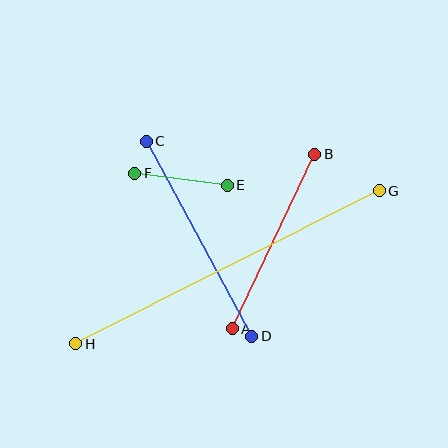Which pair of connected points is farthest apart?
Points G and H are farthest apart.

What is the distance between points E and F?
The distance is approximately 93 pixels.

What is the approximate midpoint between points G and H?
The midpoint is at approximately (227, 267) pixels.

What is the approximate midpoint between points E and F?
The midpoint is at approximately (181, 179) pixels.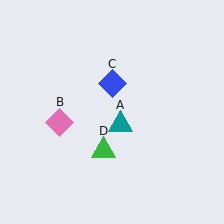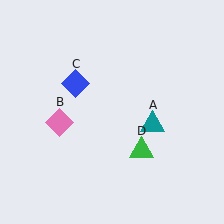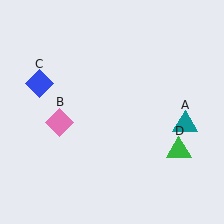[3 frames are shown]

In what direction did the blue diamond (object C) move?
The blue diamond (object C) moved left.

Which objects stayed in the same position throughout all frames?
Pink diamond (object B) remained stationary.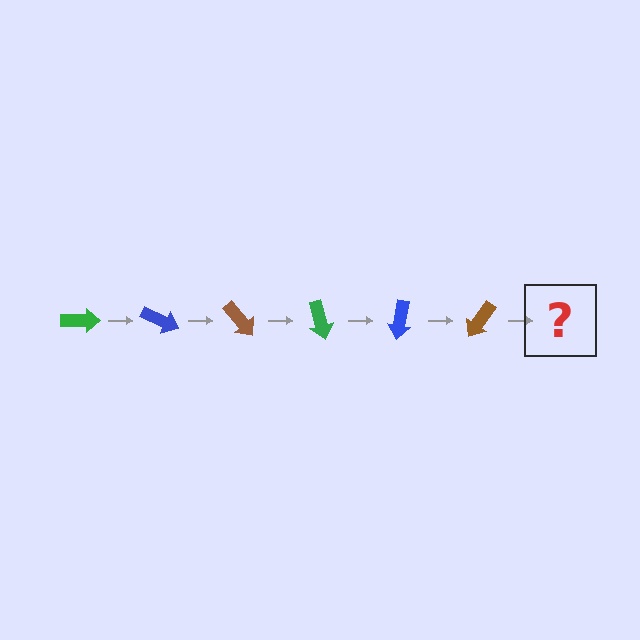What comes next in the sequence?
The next element should be a green arrow, rotated 150 degrees from the start.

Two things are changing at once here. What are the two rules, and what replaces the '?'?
The two rules are that it rotates 25 degrees each step and the color cycles through green, blue, and brown. The '?' should be a green arrow, rotated 150 degrees from the start.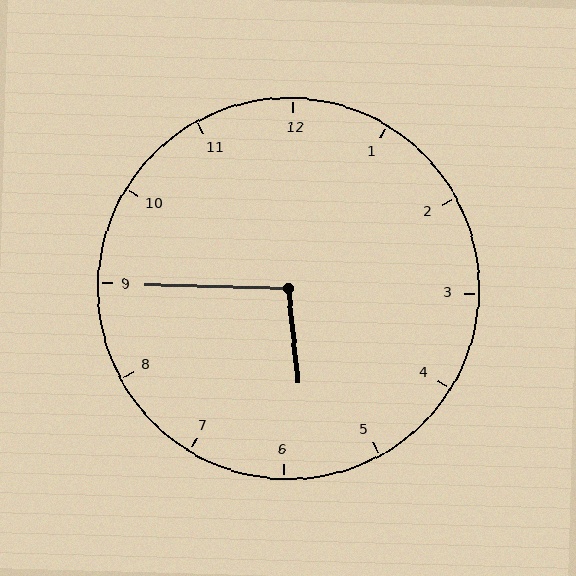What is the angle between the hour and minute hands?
Approximately 98 degrees.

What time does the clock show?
5:45.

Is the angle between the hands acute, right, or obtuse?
It is obtuse.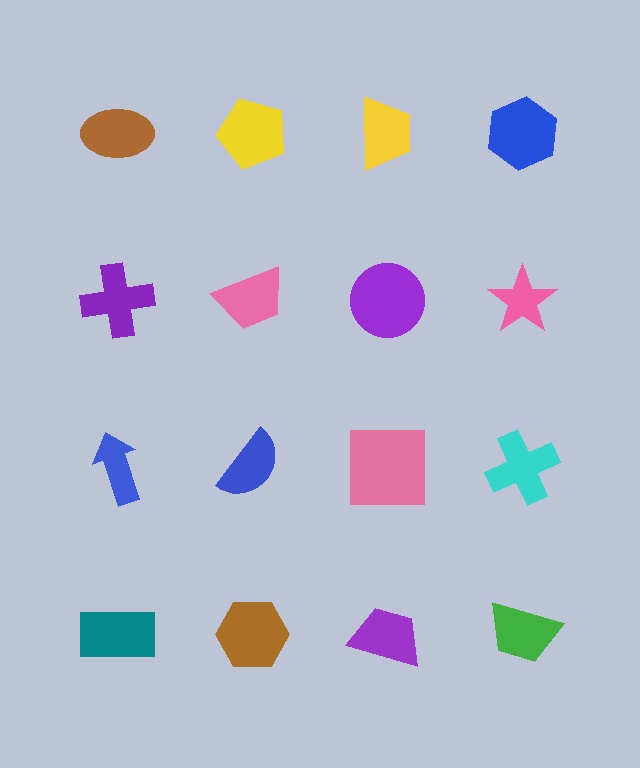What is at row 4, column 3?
A purple trapezoid.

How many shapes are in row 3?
4 shapes.